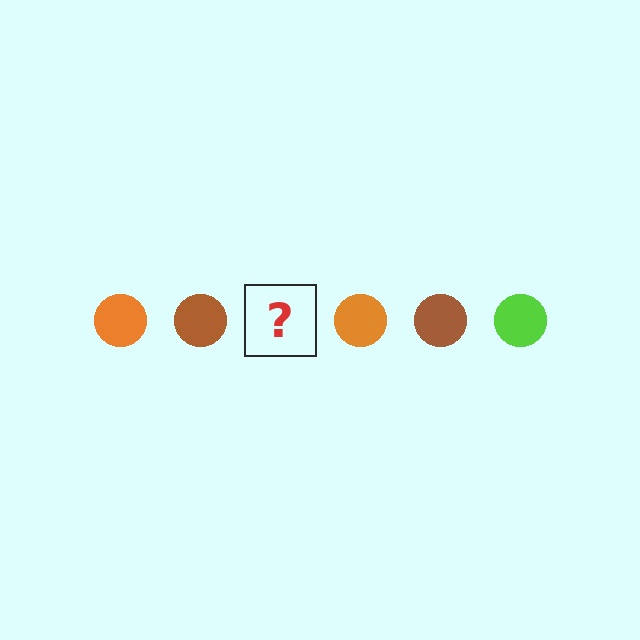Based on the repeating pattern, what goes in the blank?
The blank should be a lime circle.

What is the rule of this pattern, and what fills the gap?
The rule is that the pattern cycles through orange, brown, lime circles. The gap should be filled with a lime circle.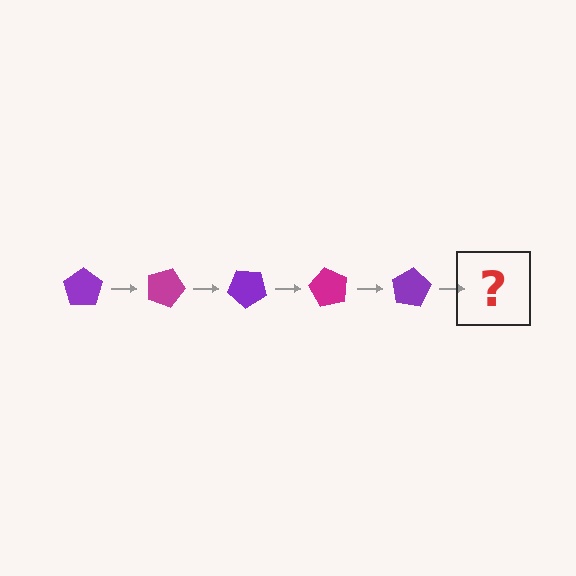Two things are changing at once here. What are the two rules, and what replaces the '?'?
The two rules are that it rotates 20 degrees each step and the color cycles through purple and magenta. The '?' should be a magenta pentagon, rotated 100 degrees from the start.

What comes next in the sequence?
The next element should be a magenta pentagon, rotated 100 degrees from the start.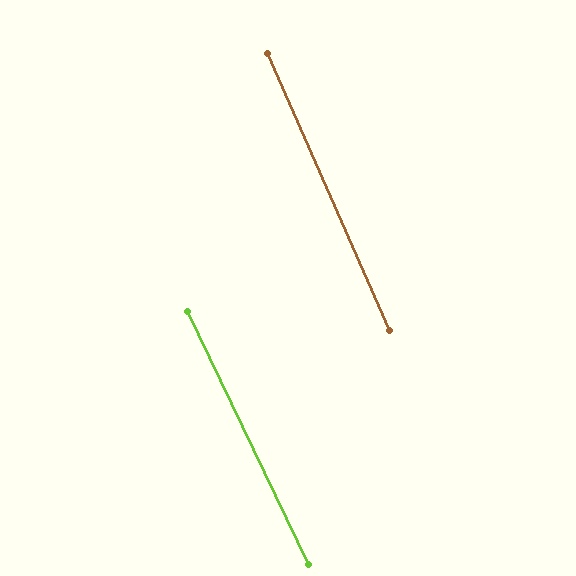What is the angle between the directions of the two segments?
Approximately 2 degrees.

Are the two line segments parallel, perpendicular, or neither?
Parallel — their directions differ by only 1.6°.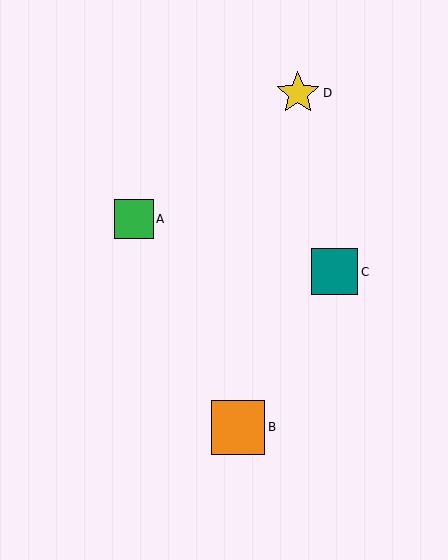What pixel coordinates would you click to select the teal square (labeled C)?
Click at (335, 272) to select the teal square C.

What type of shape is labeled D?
Shape D is a yellow star.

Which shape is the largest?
The orange square (labeled B) is the largest.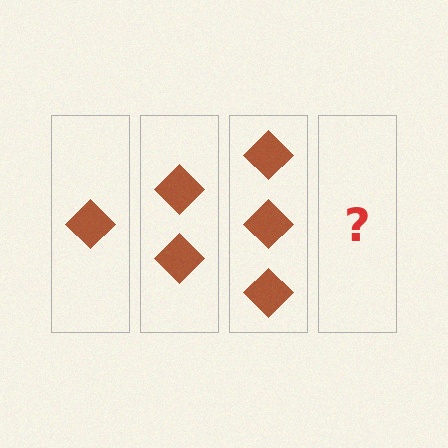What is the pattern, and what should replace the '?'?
The pattern is that each step adds one more diamond. The '?' should be 4 diamonds.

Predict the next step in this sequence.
The next step is 4 diamonds.